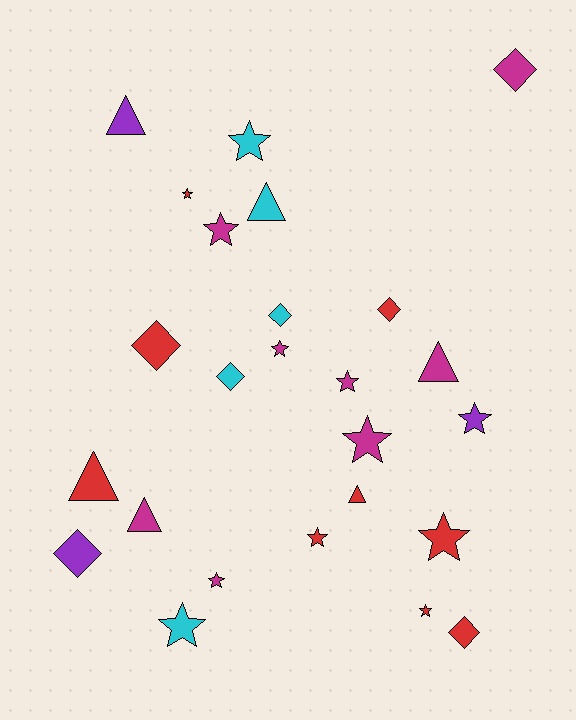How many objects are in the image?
There are 25 objects.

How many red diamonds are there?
There are 3 red diamonds.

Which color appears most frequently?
Red, with 9 objects.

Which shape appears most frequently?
Star, with 12 objects.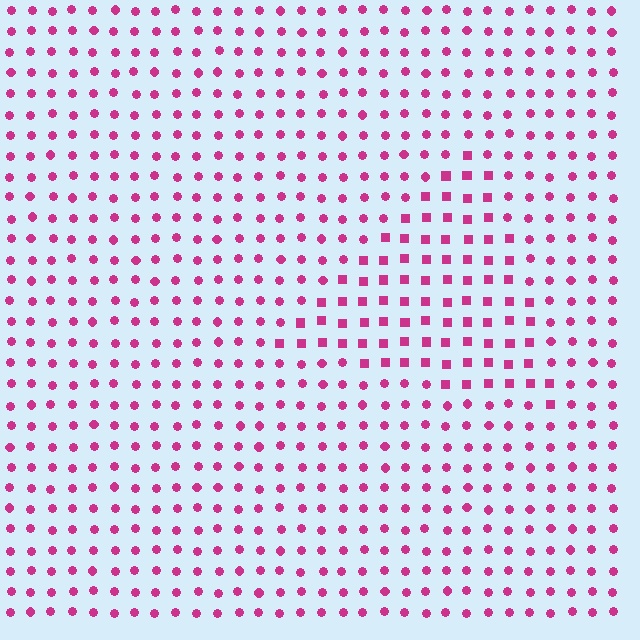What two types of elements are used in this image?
The image uses squares inside the triangle region and circles outside it.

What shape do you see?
I see a triangle.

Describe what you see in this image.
The image is filled with small magenta elements arranged in a uniform grid. A triangle-shaped region contains squares, while the surrounding area contains circles. The boundary is defined purely by the change in element shape.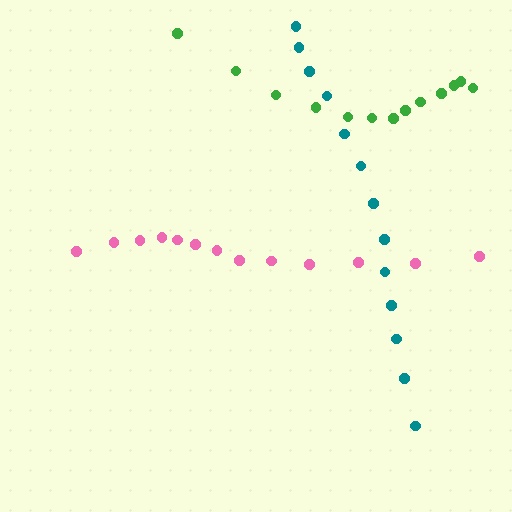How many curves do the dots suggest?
There are 3 distinct paths.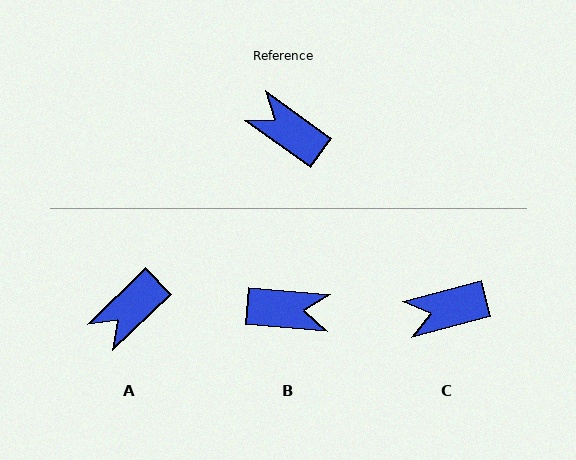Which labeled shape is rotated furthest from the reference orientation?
B, about 149 degrees away.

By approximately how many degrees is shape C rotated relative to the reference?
Approximately 51 degrees counter-clockwise.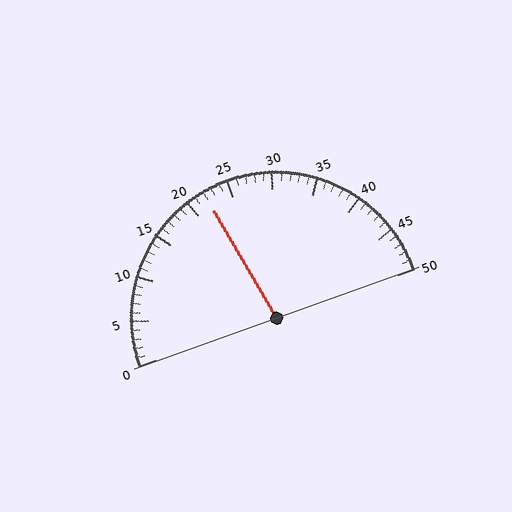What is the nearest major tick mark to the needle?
The nearest major tick mark is 20.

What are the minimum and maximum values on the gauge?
The gauge ranges from 0 to 50.